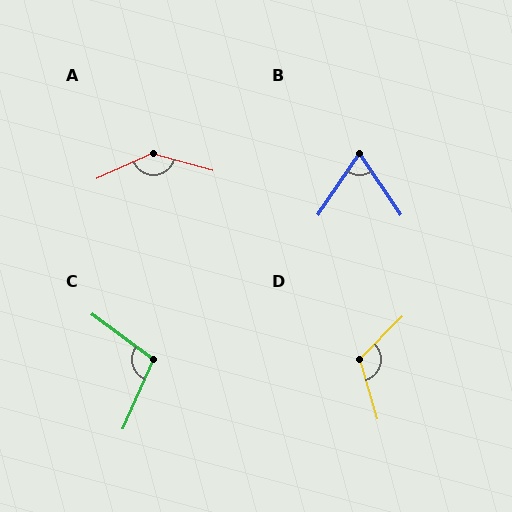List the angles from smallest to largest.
B (68°), C (103°), D (119°), A (141°).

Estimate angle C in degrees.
Approximately 103 degrees.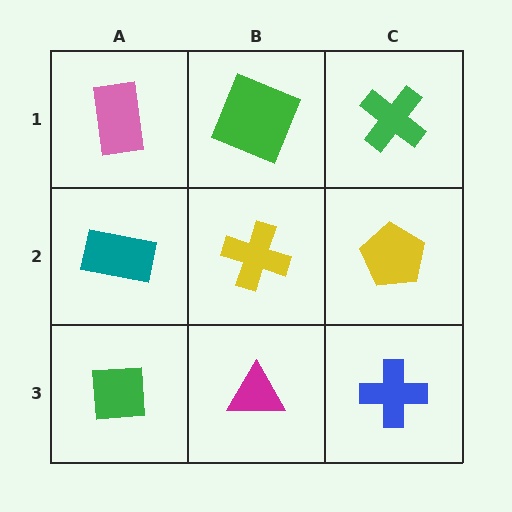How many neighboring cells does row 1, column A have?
2.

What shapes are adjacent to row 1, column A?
A teal rectangle (row 2, column A), a green square (row 1, column B).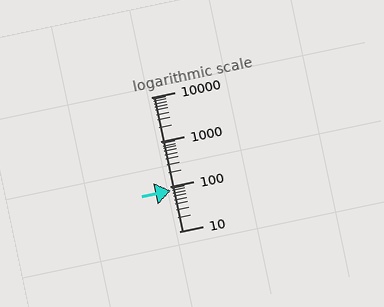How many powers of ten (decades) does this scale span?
The scale spans 3 decades, from 10 to 10000.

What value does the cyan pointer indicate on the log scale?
The pointer indicates approximately 81.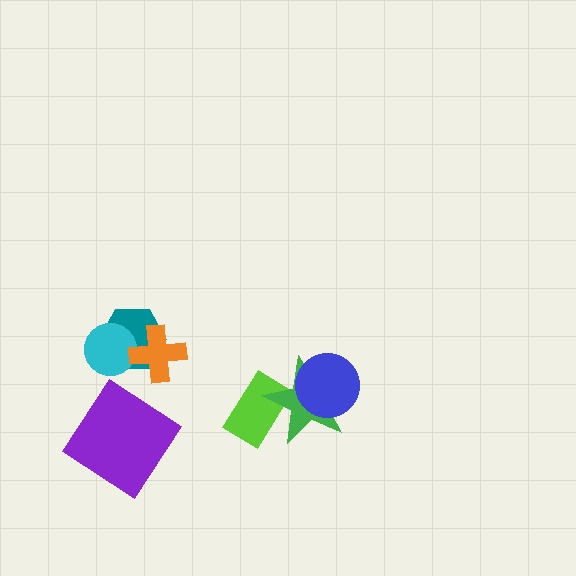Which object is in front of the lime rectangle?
The green star is in front of the lime rectangle.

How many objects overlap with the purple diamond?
0 objects overlap with the purple diamond.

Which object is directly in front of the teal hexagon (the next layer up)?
The cyan circle is directly in front of the teal hexagon.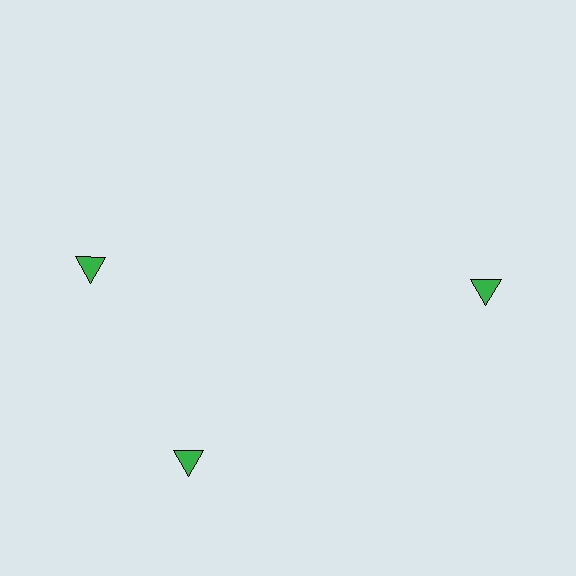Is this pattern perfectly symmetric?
No. The 3 green triangles are arranged in a ring, but one element near the 11 o'clock position is rotated out of alignment along the ring, breaking the 3-fold rotational symmetry.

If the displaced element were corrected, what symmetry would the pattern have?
It would have 3-fold rotational symmetry — the pattern would map onto itself every 120 degrees.